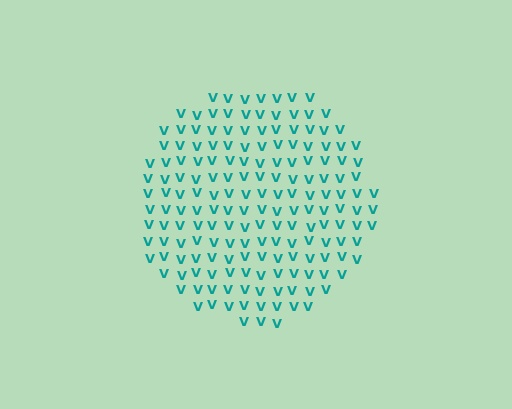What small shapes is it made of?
It is made of small letter V's.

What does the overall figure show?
The overall figure shows a circle.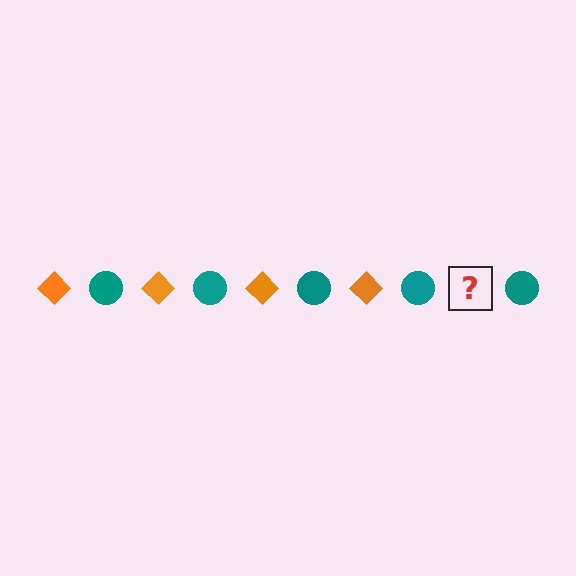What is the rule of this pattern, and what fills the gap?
The rule is that the pattern alternates between orange diamond and teal circle. The gap should be filled with an orange diamond.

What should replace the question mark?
The question mark should be replaced with an orange diamond.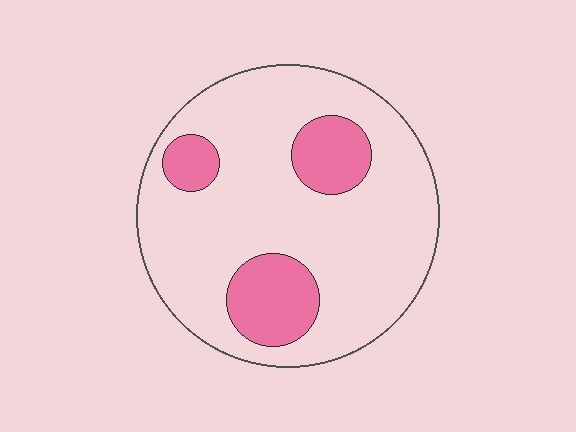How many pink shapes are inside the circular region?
3.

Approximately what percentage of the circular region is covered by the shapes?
Approximately 20%.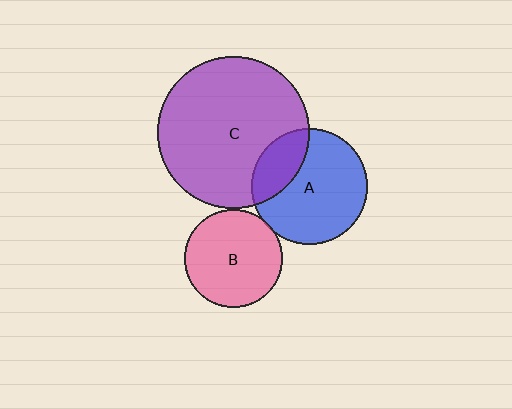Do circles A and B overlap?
Yes.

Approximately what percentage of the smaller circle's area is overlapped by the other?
Approximately 5%.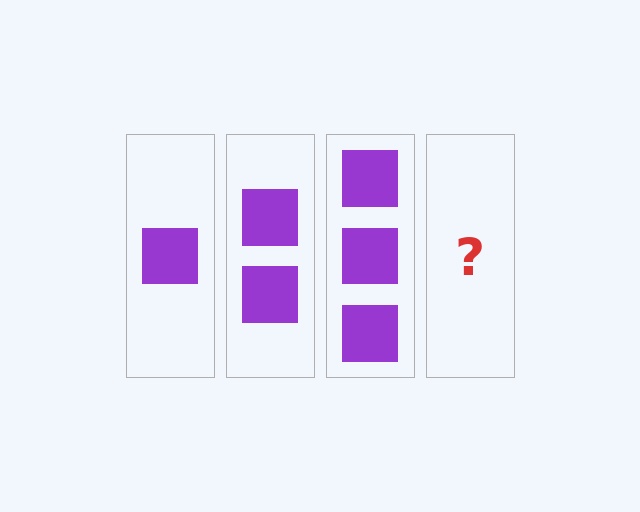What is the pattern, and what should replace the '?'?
The pattern is that each step adds one more square. The '?' should be 4 squares.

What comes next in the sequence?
The next element should be 4 squares.